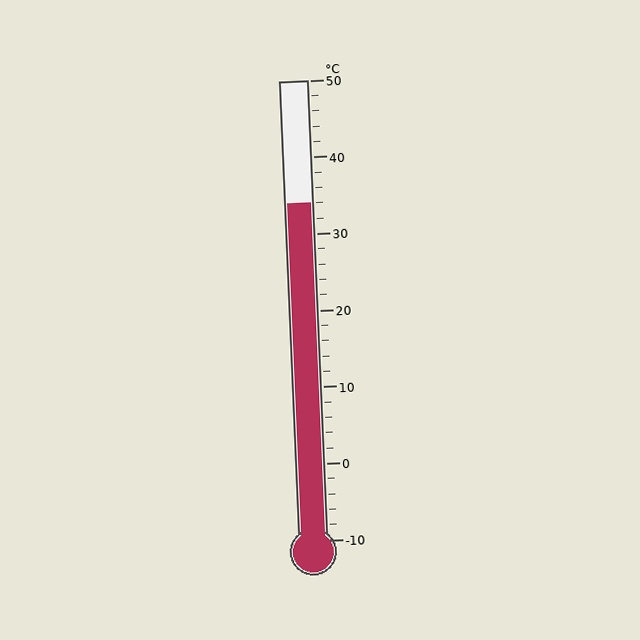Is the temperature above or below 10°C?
The temperature is above 10°C.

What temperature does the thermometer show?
The thermometer shows approximately 34°C.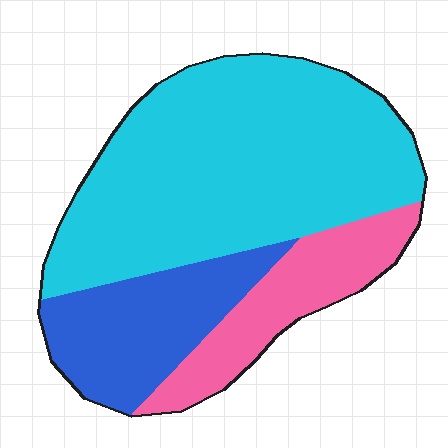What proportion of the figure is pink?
Pink takes up about one sixth (1/6) of the figure.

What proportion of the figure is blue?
Blue covers about 20% of the figure.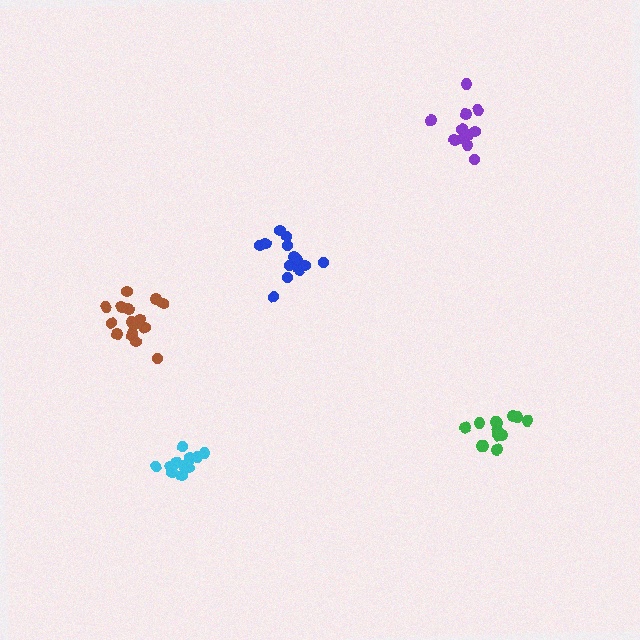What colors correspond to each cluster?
The clusters are colored: blue, green, brown, cyan, purple.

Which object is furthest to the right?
The green cluster is rightmost.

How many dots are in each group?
Group 1: 15 dots, Group 2: 14 dots, Group 3: 16 dots, Group 4: 13 dots, Group 5: 11 dots (69 total).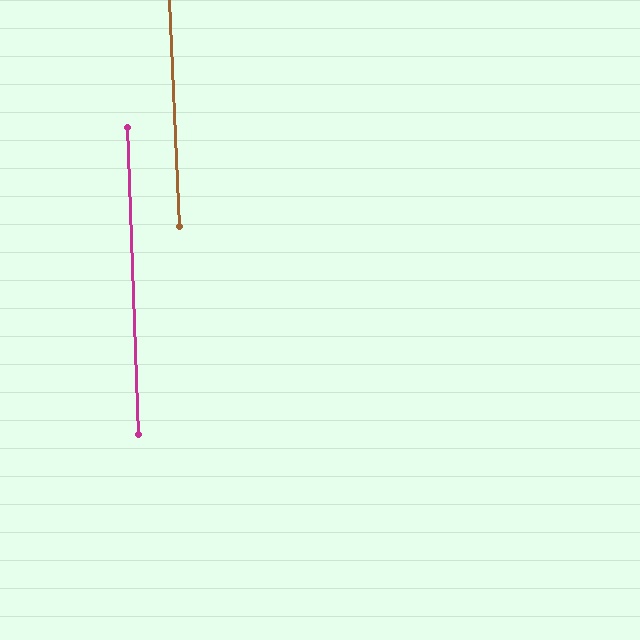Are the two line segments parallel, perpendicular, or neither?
Parallel — their directions differ by only 0.3°.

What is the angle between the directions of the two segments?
Approximately 0 degrees.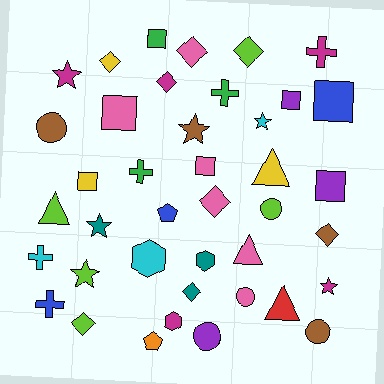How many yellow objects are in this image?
There are 3 yellow objects.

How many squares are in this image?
There are 7 squares.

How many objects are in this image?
There are 40 objects.